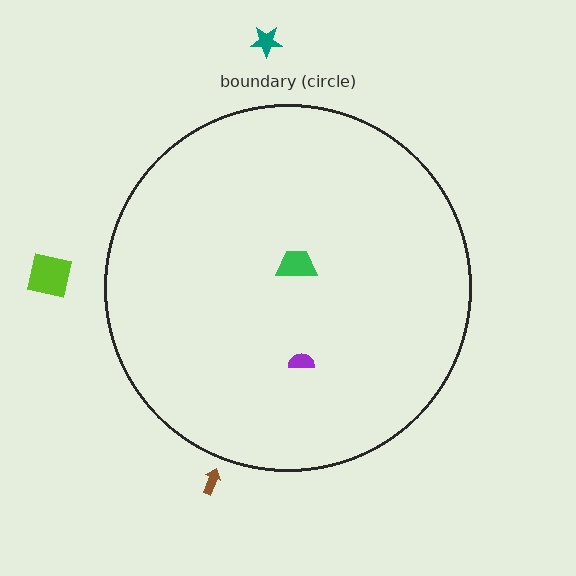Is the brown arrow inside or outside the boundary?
Outside.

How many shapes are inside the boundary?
2 inside, 3 outside.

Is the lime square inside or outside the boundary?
Outside.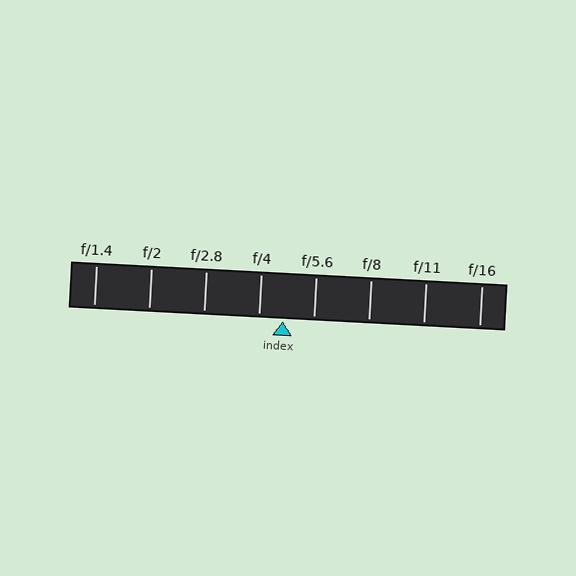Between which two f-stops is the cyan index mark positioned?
The index mark is between f/4 and f/5.6.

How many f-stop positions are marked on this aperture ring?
There are 8 f-stop positions marked.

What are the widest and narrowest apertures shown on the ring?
The widest aperture shown is f/1.4 and the narrowest is f/16.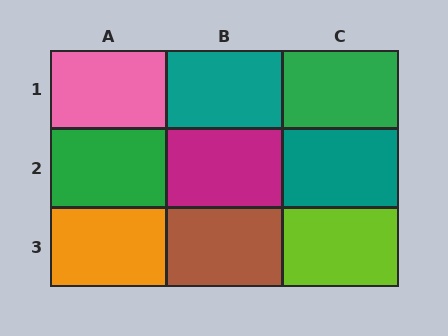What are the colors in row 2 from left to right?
Green, magenta, teal.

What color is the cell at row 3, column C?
Lime.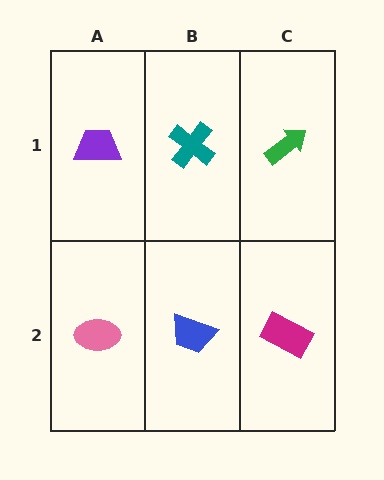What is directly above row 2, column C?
A green arrow.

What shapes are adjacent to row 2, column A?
A purple trapezoid (row 1, column A), a blue trapezoid (row 2, column B).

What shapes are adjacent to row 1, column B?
A blue trapezoid (row 2, column B), a purple trapezoid (row 1, column A), a green arrow (row 1, column C).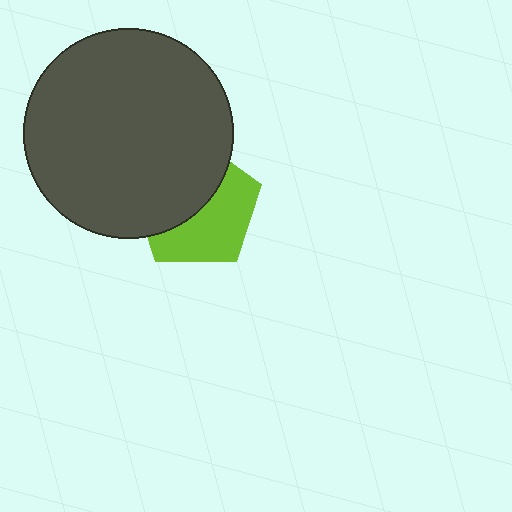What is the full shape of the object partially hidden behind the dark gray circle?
The partially hidden object is a lime pentagon.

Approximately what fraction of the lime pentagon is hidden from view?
Roughly 50% of the lime pentagon is hidden behind the dark gray circle.